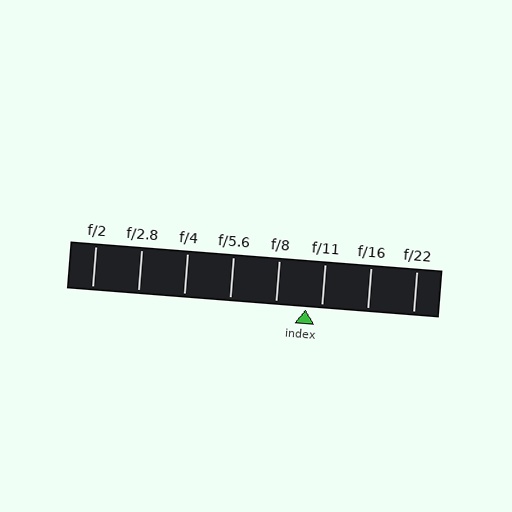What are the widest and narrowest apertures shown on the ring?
The widest aperture shown is f/2 and the narrowest is f/22.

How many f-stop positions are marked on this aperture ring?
There are 8 f-stop positions marked.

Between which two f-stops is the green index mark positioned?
The index mark is between f/8 and f/11.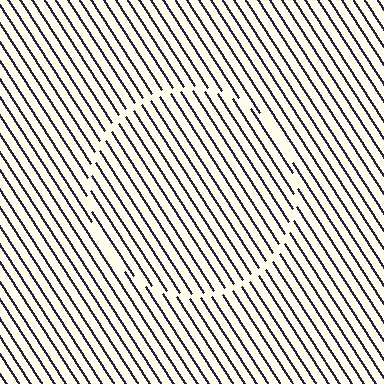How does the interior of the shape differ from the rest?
The interior of the shape contains the same grating, shifted by half a period — the contour is defined by the phase discontinuity where line-ends from the inner and outer gratings abut.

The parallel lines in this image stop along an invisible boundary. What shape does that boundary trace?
An illusory circle. The interior of the shape contains the same grating, shifted by half a period — the contour is defined by the phase discontinuity where line-ends from the inner and outer gratings abut.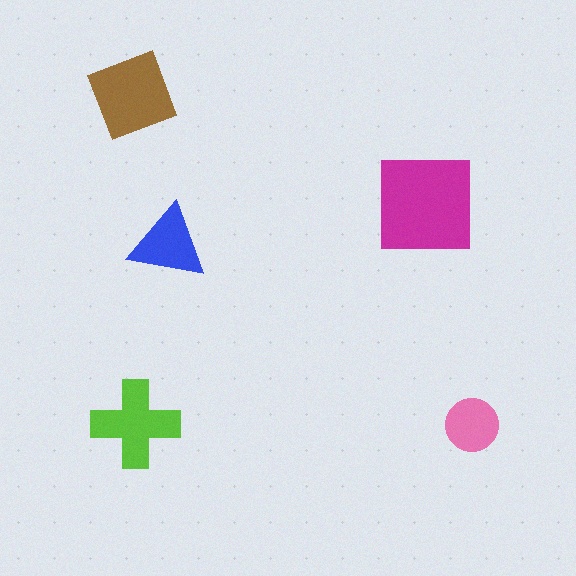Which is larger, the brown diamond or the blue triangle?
The brown diamond.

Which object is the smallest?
The pink circle.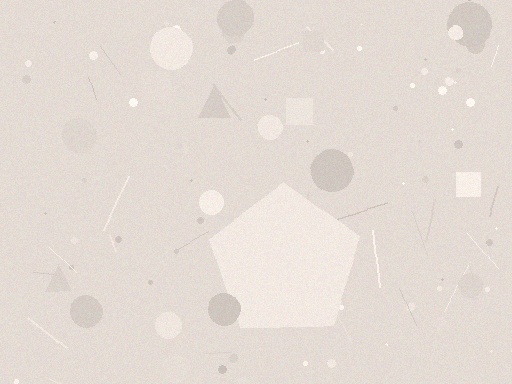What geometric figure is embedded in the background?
A pentagon is embedded in the background.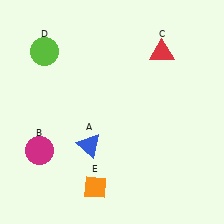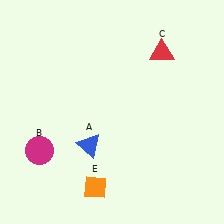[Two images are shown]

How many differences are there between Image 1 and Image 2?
There is 1 difference between the two images.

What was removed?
The lime circle (D) was removed in Image 2.